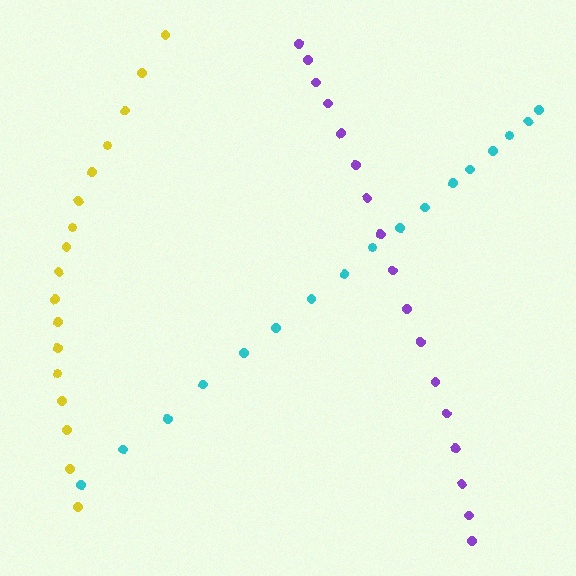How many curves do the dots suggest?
There are 3 distinct paths.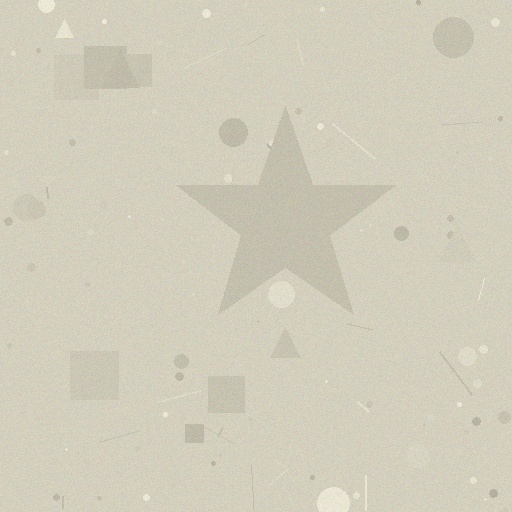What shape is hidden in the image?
A star is hidden in the image.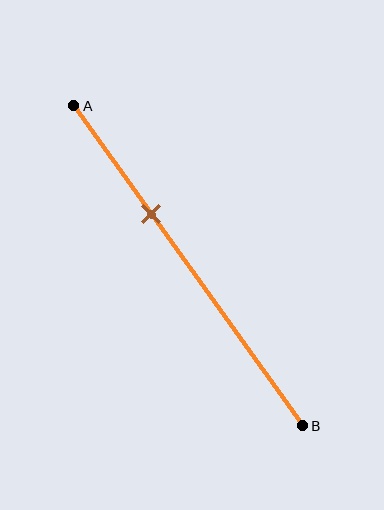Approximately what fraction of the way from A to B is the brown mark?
The brown mark is approximately 35% of the way from A to B.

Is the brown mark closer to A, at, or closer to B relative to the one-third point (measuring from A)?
The brown mark is approximately at the one-third point of segment AB.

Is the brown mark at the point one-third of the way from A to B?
Yes, the mark is approximately at the one-third point.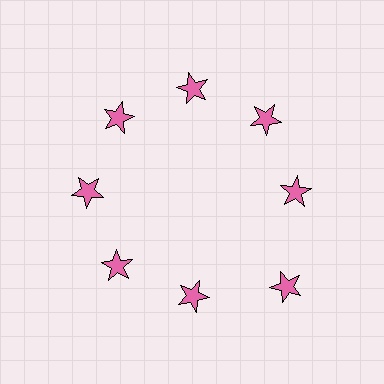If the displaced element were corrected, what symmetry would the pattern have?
It would have 8-fold rotational symmetry — the pattern would map onto itself every 45 degrees.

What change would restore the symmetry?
The symmetry would be restored by moving it inward, back onto the ring so that all 8 stars sit at equal angles and equal distance from the center.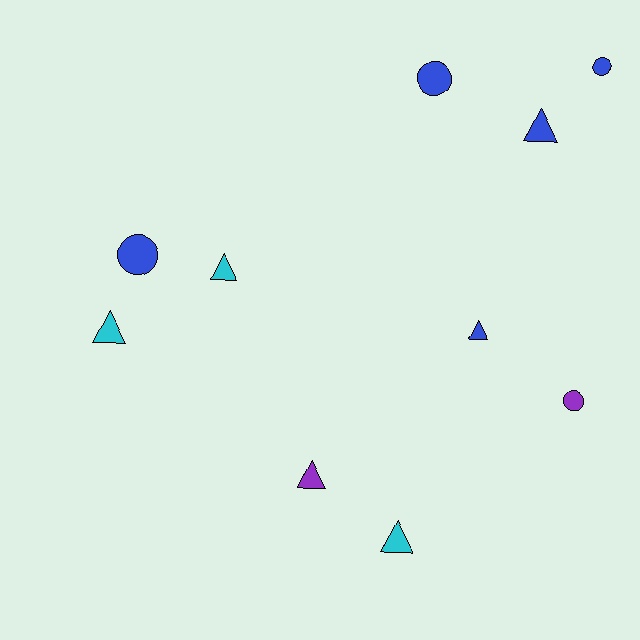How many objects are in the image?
There are 10 objects.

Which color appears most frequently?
Blue, with 5 objects.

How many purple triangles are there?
There is 1 purple triangle.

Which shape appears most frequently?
Triangle, with 6 objects.